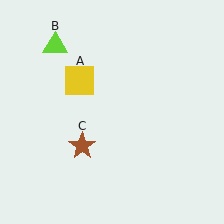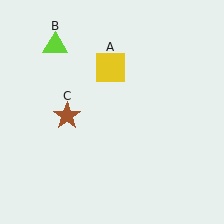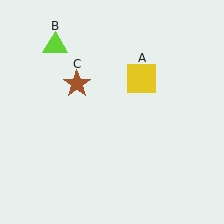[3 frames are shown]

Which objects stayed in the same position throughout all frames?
Lime triangle (object B) remained stationary.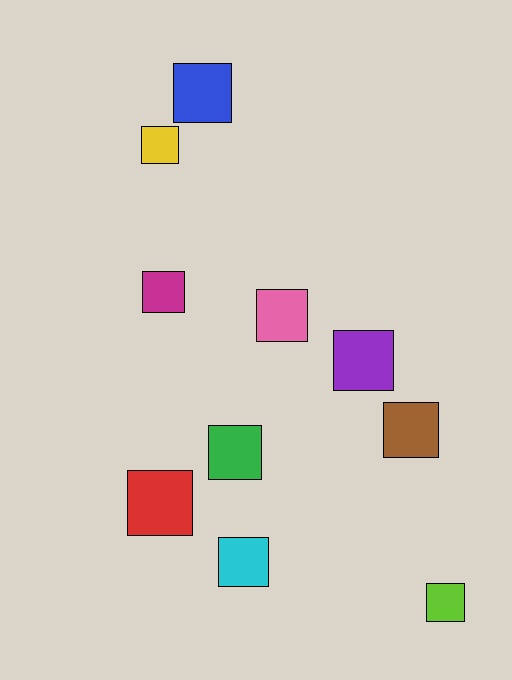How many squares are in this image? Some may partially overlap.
There are 10 squares.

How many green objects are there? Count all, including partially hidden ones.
There is 1 green object.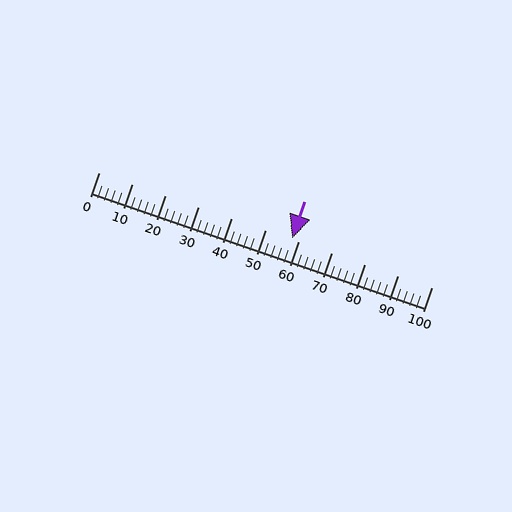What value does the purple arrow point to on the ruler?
The purple arrow points to approximately 58.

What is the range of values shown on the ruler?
The ruler shows values from 0 to 100.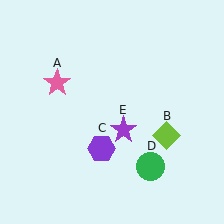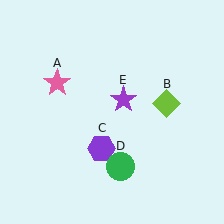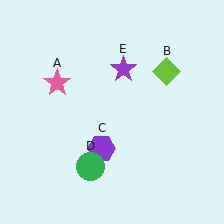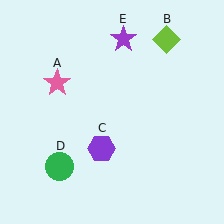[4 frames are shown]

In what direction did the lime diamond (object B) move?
The lime diamond (object B) moved up.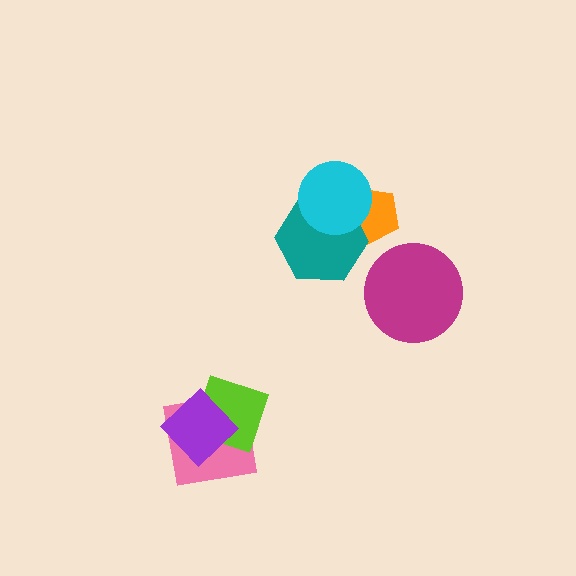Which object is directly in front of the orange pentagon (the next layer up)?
The teal hexagon is directly in front of the orange pentagon.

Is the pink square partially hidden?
Yes, it is partially covered by another shape.